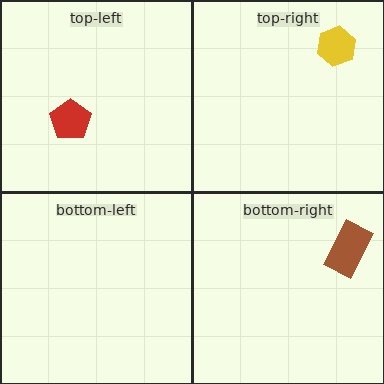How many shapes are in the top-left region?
1.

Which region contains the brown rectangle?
The bottom-right region.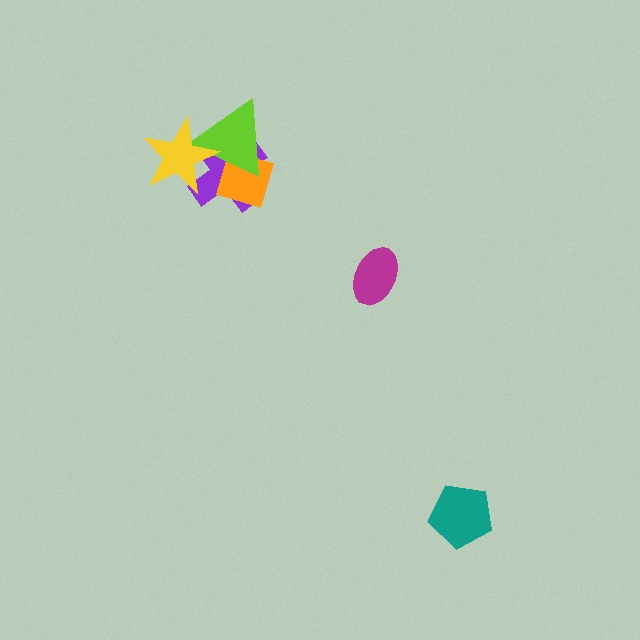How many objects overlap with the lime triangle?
3 objects overlap with the lime triangle.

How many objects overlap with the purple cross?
3 objects overlap with the purple cross.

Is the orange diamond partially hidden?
Yes, it is partially covered by another shape.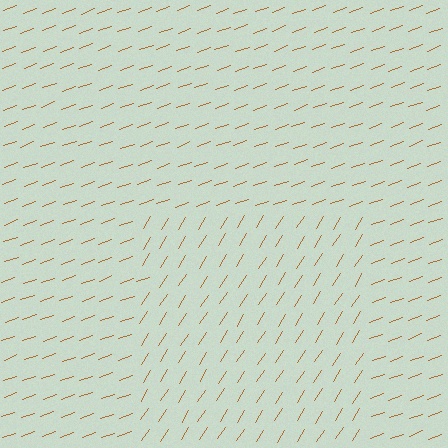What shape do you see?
I see a rectangle.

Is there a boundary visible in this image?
Yes, there is a texture boundary formed by a change in line orientation.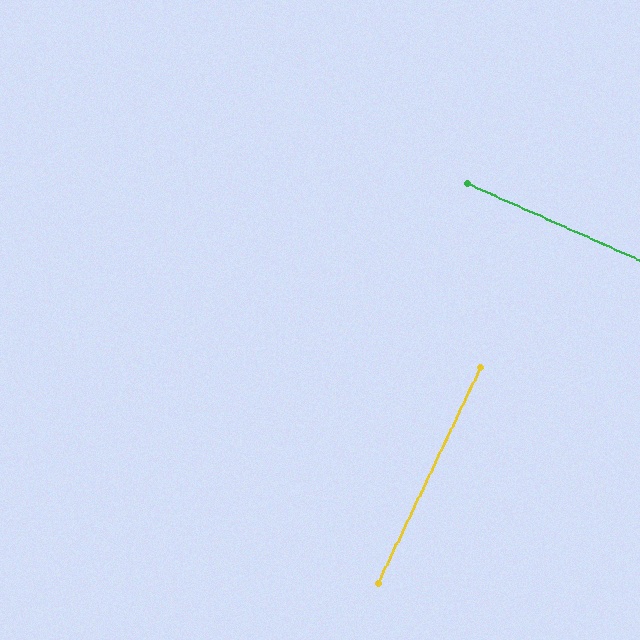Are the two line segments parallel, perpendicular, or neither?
Perpendicular — they meet at approximately 89°.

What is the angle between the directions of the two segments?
Approximately 89 degrees.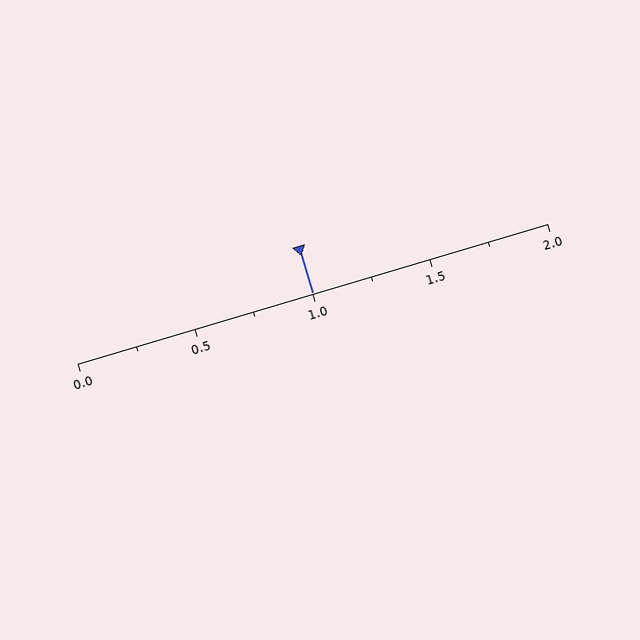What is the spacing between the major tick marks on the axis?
The major ticks are spaced 0.5 apart.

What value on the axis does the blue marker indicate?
The marker indicates approximately 1.